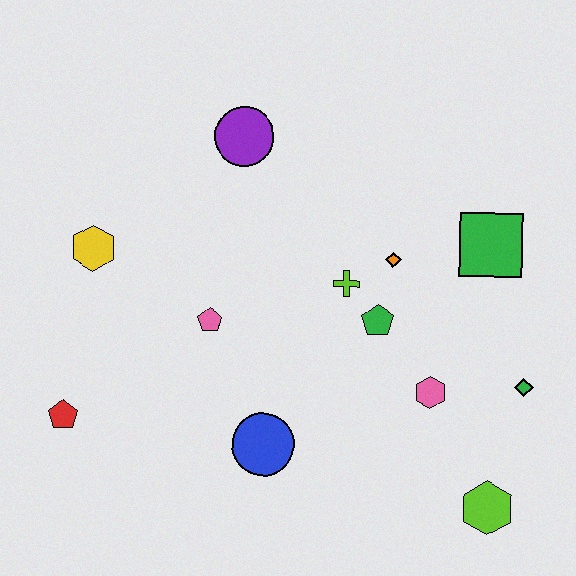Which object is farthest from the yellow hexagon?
The lime hexagon is farthest from the yellow hexagon.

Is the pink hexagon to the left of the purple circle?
No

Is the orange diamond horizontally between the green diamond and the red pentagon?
Yes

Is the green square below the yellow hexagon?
No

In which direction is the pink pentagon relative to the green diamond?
The pink pentagon is to the left of the green diamond.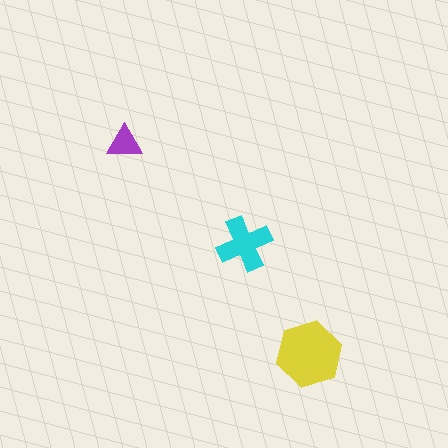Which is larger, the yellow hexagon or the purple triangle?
The yellow hexagon.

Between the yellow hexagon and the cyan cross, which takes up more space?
The yellow hexagon.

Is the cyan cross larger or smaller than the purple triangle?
Larger.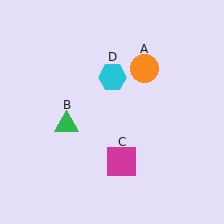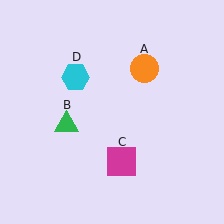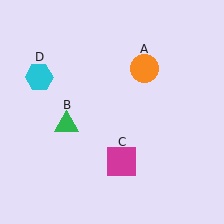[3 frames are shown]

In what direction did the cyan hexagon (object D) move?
The cyan hexagon (object D) moved left.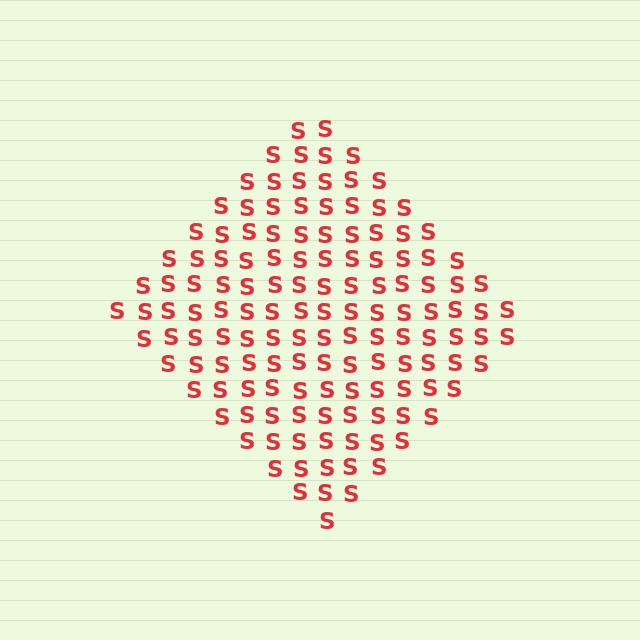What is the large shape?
The large shape is a diamond.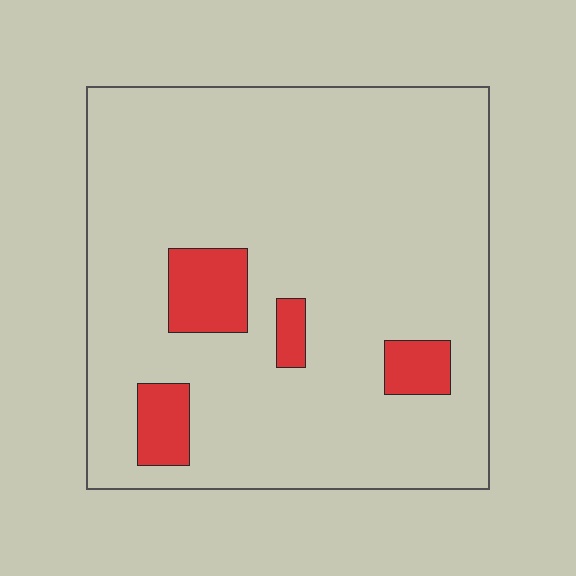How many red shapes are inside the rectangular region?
4.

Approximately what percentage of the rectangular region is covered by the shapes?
Approximately 10%.